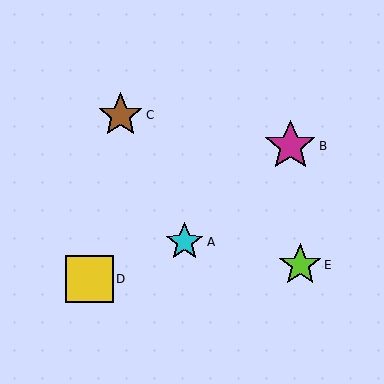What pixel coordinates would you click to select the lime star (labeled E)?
Click at (300, 265) to select the lime star E.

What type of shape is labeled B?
Shape B is a magenta star.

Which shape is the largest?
The magenta star (labeled B) is the largest.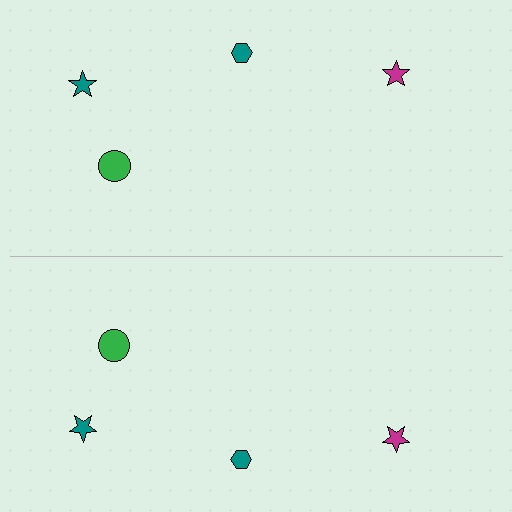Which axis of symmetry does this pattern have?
The pattern has a horizontal axis of symmetry running through the center of the image.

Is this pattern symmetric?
Yes, this pattern has bilateral (reflection) symmetry.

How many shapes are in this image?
There are 8 shapes in this image.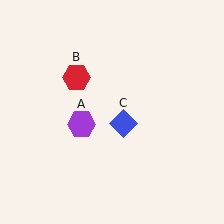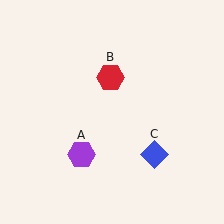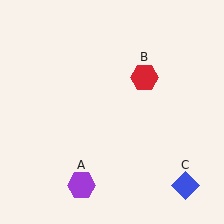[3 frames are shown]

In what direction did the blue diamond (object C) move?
The blue diamond (object C) moved down and to the right.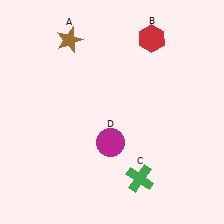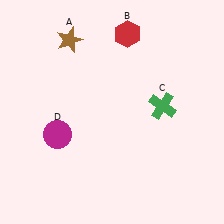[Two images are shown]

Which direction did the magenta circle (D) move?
The magenta circle (D) moved left.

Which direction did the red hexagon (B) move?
The red hexagon (B) moved left.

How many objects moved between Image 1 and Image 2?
3 objects moved between the two images.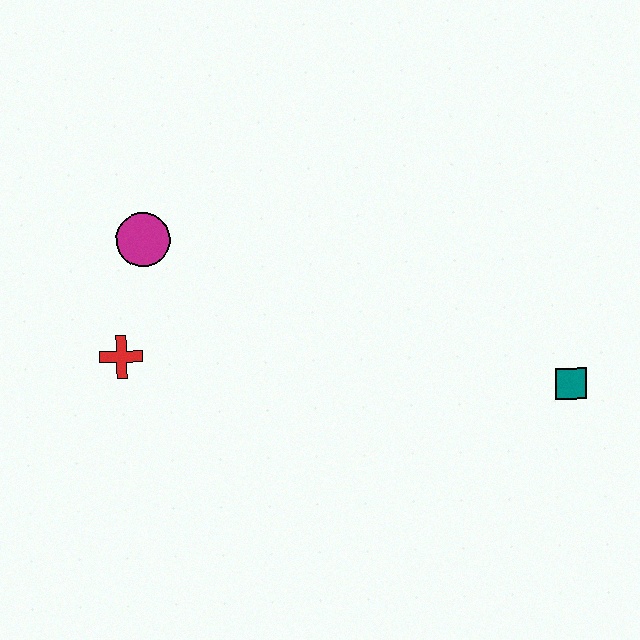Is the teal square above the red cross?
No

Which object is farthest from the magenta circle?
The teal square is farthest from the magenta circle.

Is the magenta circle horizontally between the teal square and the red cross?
Yes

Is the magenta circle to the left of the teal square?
Yes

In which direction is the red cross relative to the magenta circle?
The red cross is below the magenta circle.